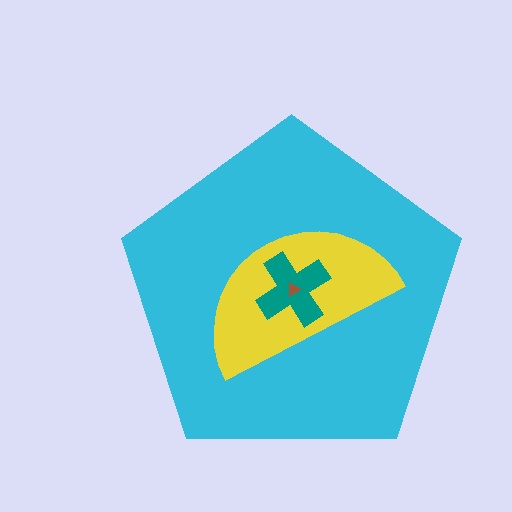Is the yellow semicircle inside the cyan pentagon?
Yes.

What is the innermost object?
The brown triangle.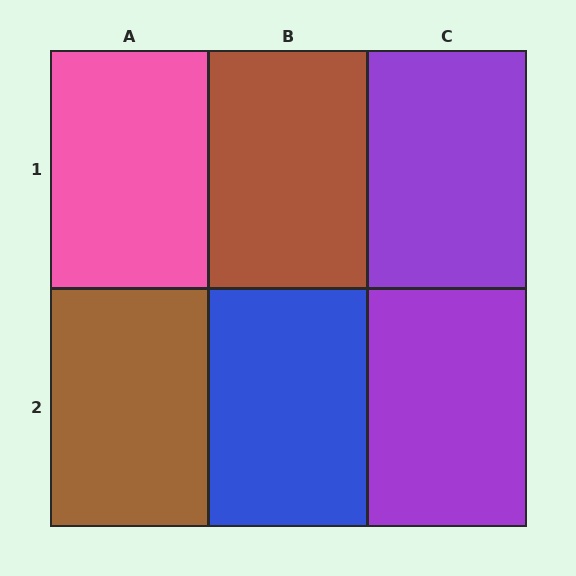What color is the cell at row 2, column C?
Purple.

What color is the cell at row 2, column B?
Blue.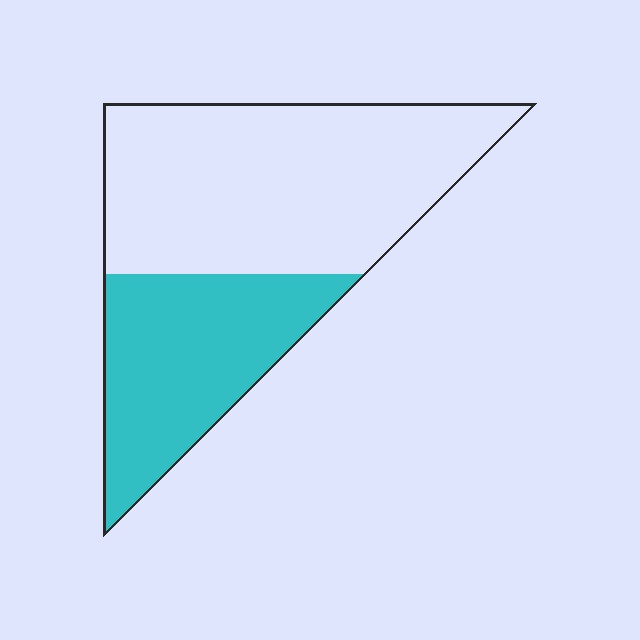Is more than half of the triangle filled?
No.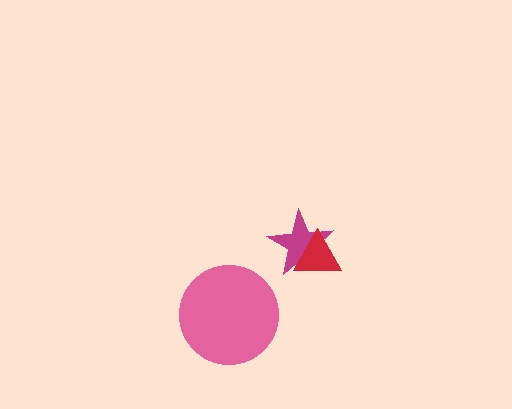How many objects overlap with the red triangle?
1 object overlaps with the red triangle.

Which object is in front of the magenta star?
The red triangle is in front of the magenta star.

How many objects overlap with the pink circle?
0 objects overlap with the pink circle.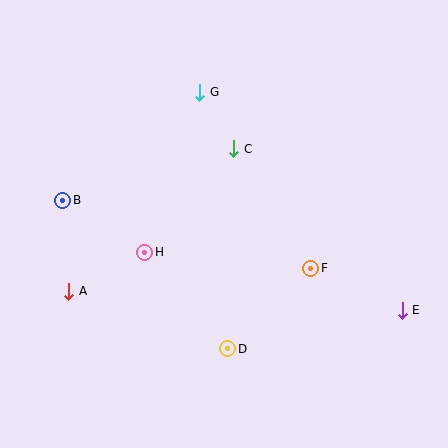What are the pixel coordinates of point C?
Point C is at (234, 149).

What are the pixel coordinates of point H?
Point H is at (145, 252).